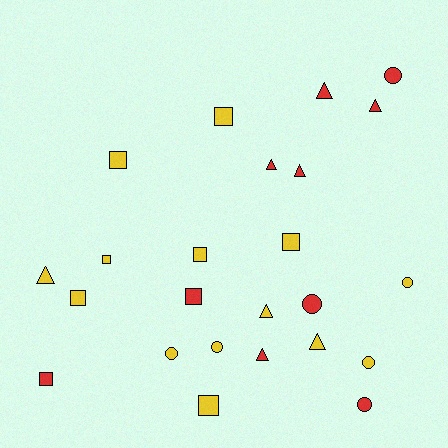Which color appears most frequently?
Yellow, with 14 objects.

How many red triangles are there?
There are 5 red triangles.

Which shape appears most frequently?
Square, with 9 objects.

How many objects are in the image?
There are 24 objects.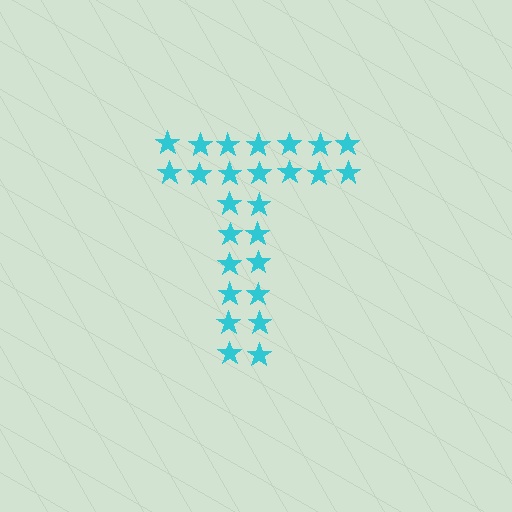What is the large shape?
The large shape is the letter T.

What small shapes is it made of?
It is made of small stars.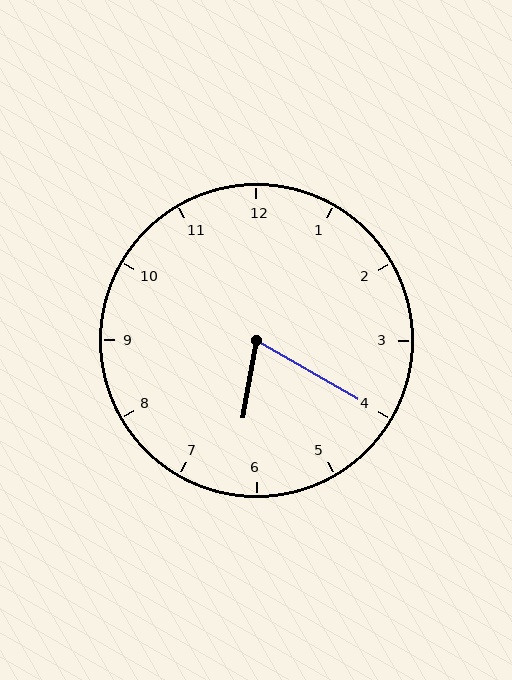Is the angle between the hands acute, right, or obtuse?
It is acute.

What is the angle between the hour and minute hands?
Approximately 70 degrees.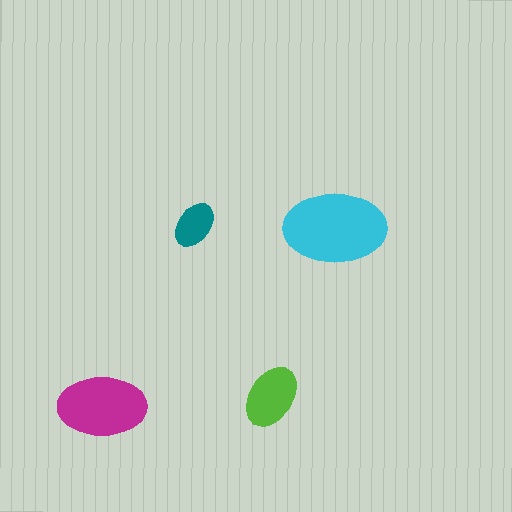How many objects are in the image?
There are 4 objects in the image.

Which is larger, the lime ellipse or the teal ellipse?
The lime one.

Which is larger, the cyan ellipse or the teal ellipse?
The cyan one.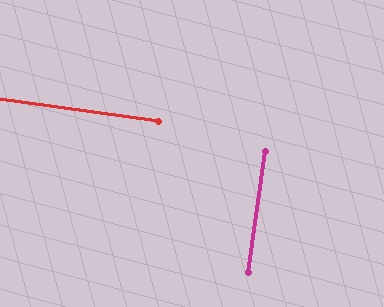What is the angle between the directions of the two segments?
Approximately 90 degrees.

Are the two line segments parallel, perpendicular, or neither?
Perpendicular — they meet at approximately 90°.